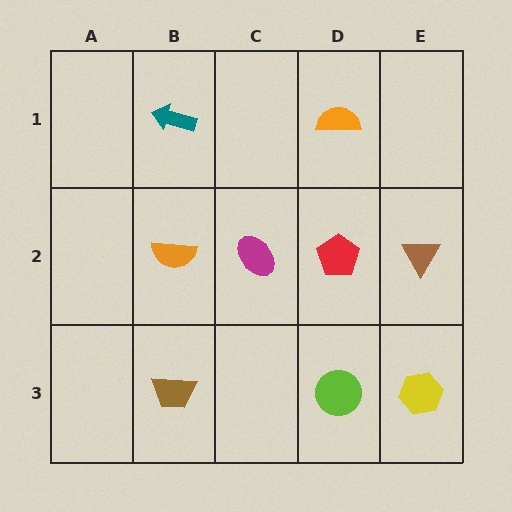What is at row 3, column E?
A yellow hexagon.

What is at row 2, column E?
A brown triangle.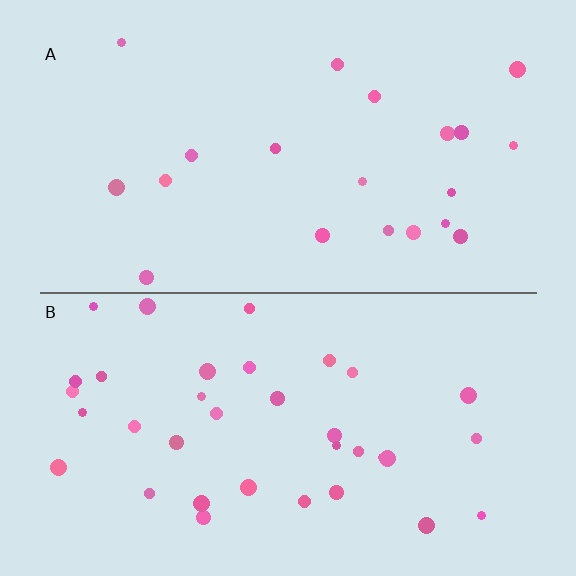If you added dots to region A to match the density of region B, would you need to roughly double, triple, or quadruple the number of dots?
Approximately double.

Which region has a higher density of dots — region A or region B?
B (the bottom).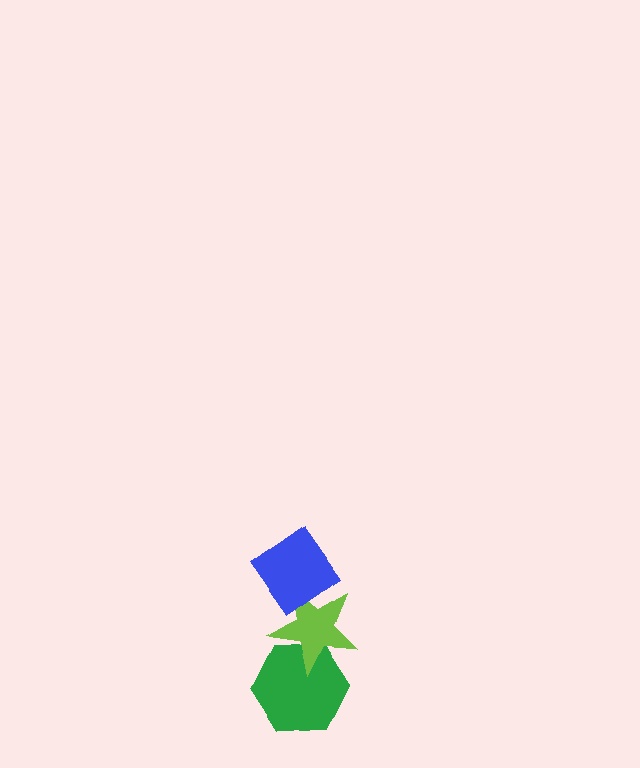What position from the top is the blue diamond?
The blue diamond is 1st from the top.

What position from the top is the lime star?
The lime star is 2nd from the top.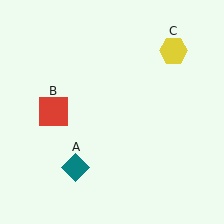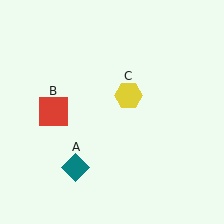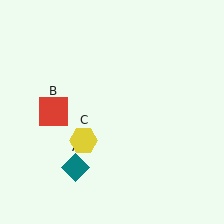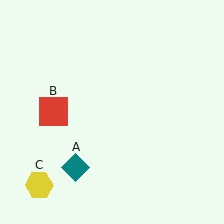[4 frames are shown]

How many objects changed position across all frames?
1 object changed position: yellow hexagon (object C).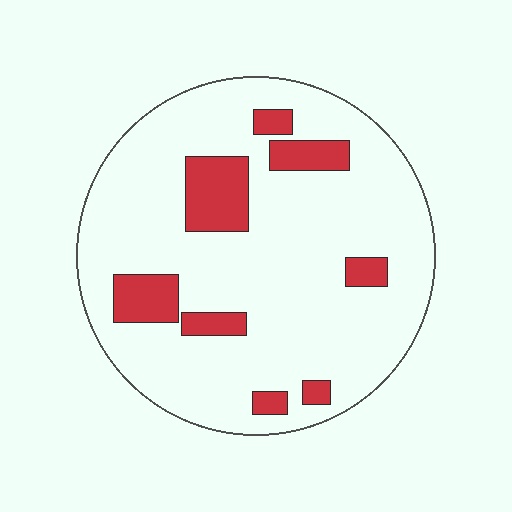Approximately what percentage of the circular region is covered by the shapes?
Approximately 15%.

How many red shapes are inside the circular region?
8.